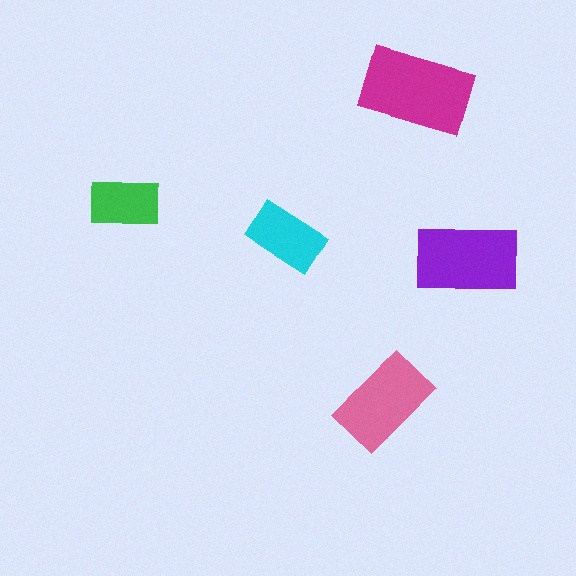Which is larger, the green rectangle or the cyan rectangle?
The cyan one.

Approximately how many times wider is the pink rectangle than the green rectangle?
About 1.5 times wider.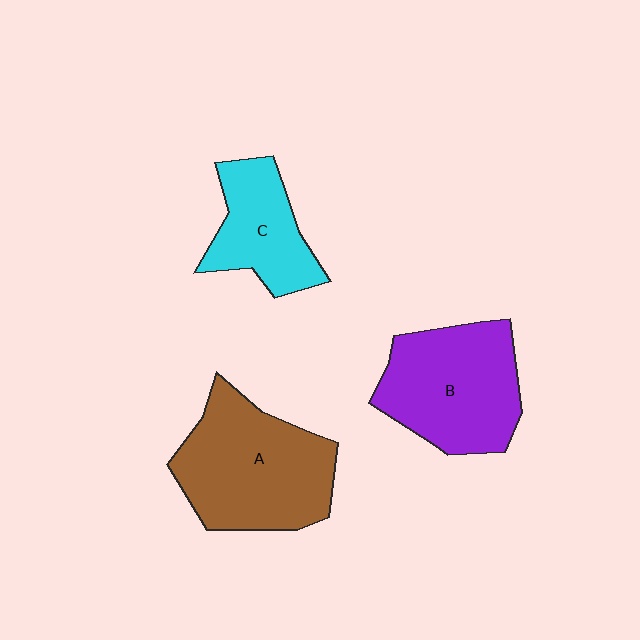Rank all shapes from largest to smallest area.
From largest to smallest: A (brown), B (purple), C (cyan).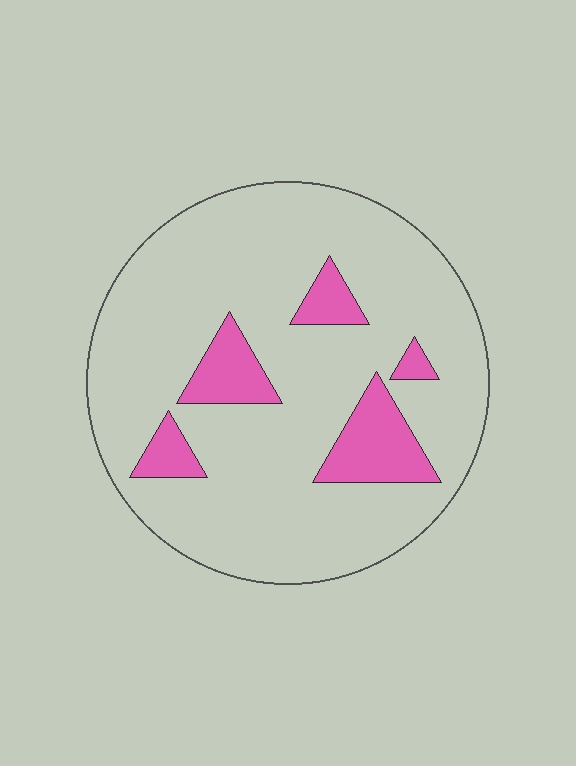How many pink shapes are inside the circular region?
5.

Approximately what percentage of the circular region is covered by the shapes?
Approximately 15%.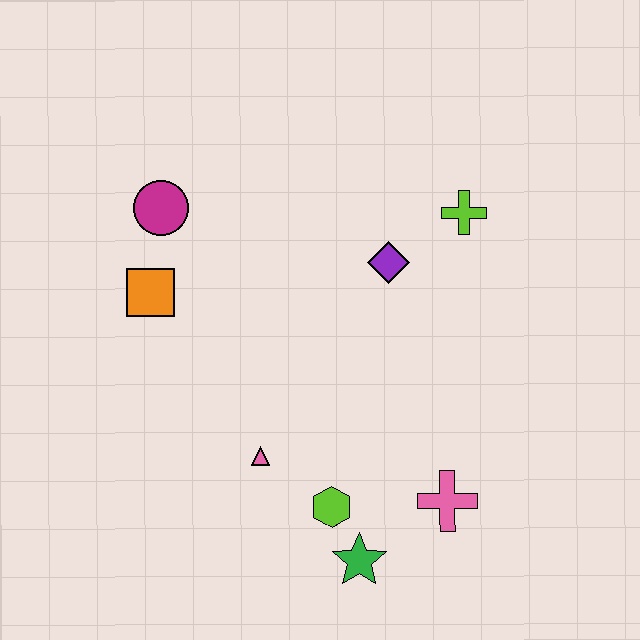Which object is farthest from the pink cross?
The magenta circle is farthest from the pink cross.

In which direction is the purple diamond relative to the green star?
The purple diamond is above the green star.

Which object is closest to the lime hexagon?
The green star is closest to the lime hexagon.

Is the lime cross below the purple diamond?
No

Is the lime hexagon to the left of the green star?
Yes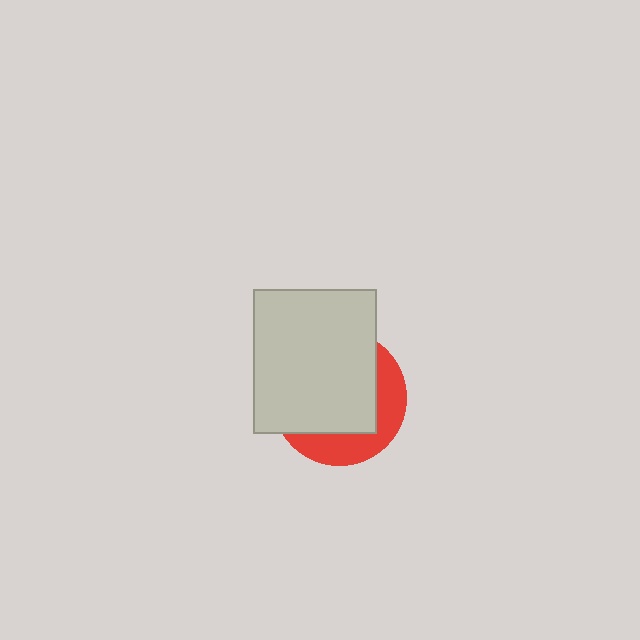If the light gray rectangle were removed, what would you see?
You would see the complete red circle.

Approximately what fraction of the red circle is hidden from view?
Roughly 67% of the red circle is hidden behind the light gray rectangle.